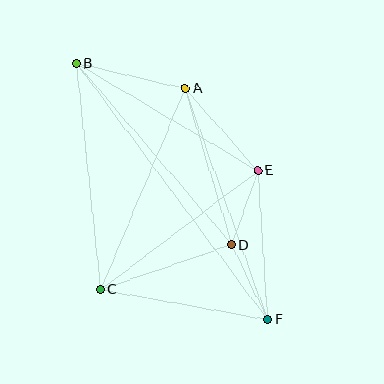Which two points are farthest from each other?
Points B and F are farthest from each other.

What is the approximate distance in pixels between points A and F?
The distance between A and F is approximately 245 pixels.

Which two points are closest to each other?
Points D and E are closest to each other.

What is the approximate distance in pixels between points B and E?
The distance between B and E is approximately 211 pixels.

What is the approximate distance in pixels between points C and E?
The distance between C and E is approximately 197 pixels.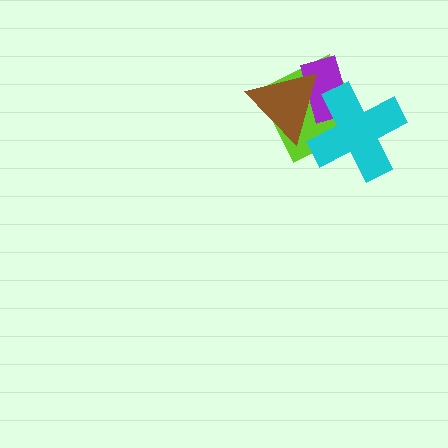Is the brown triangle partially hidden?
Yes, it is partially covered by another shape.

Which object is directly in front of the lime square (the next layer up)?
The purple rectangle is directly in front of the lime square.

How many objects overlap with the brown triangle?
3 objects overlap with the brown triangle.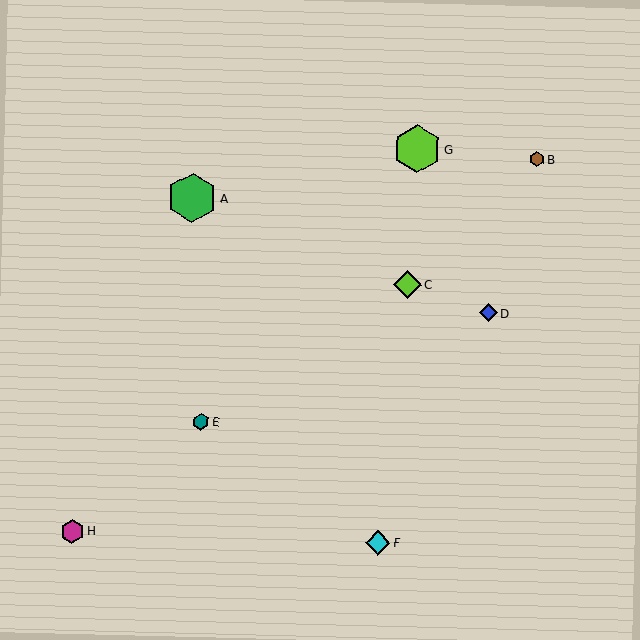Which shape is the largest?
The green hexagon (labeled A) is the largest.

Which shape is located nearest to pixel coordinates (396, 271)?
The lime diamond (labeled C) at (407, 284) is nearest to that location.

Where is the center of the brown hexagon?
The center of the brown hexagon is at (537, 159).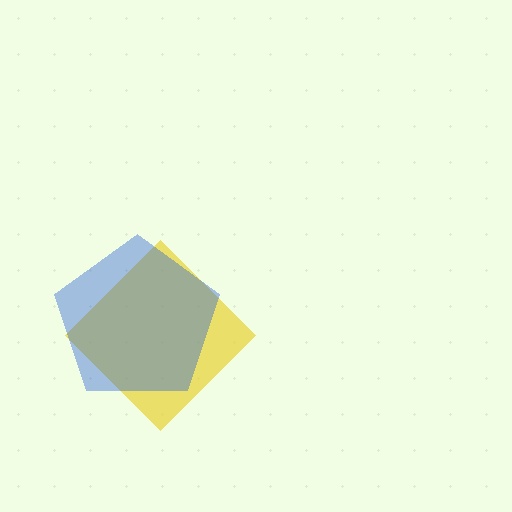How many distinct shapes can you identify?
There are 2 distinct shapes: a yellow diamond, a blue pentagon.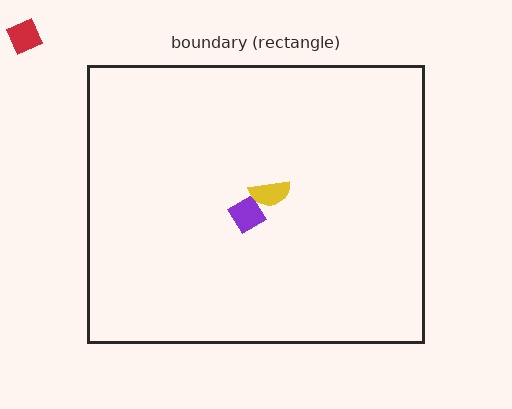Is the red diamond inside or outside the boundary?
Outside.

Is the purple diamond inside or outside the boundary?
Inside.